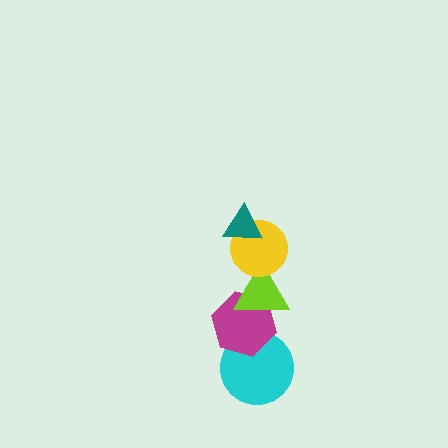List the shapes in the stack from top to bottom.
From top to bottom: the teal triangle, the yellow circle, the lime triangle, the magenta hexagon, the cyan circle.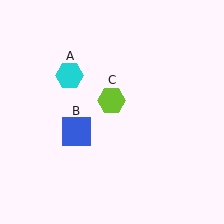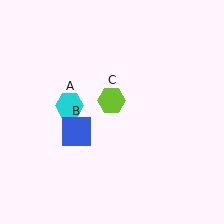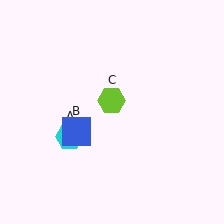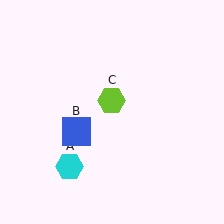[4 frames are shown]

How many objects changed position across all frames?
1 object changed position: cyan hexagon (object A).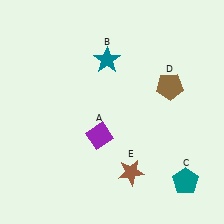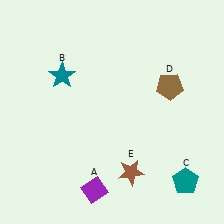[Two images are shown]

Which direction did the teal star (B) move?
The teal star (B) moved left.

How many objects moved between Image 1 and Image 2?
2 objects moved between the two images.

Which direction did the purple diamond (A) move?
The purple diamond (A) moved down.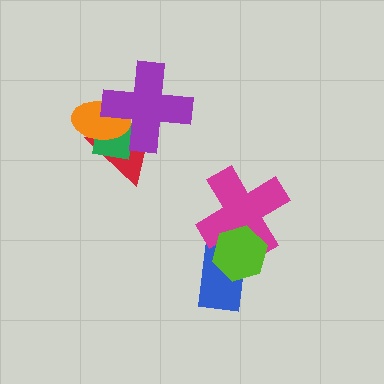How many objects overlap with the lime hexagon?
2 objects overlap with the lime hexagon.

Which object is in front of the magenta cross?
The lime hexagon is in front of the magenta cross.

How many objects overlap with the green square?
3 objects overlap with the green square.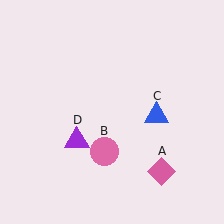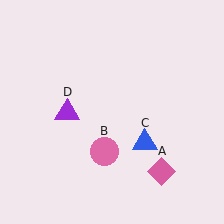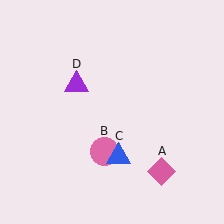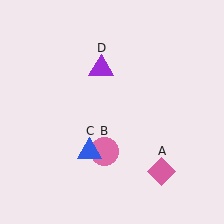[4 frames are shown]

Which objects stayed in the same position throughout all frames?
Pink diamond (object A) and pink circle (object B) remained stationary.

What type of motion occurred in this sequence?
The blue triangle (object C), purple triangle (object D) rotated clockwise around the center of the scene.